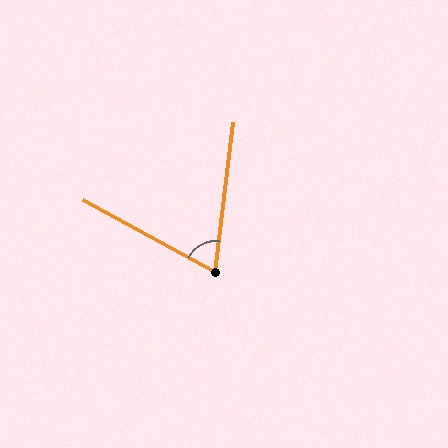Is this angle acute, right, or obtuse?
It is acute.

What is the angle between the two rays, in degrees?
Approximately 69 degrees.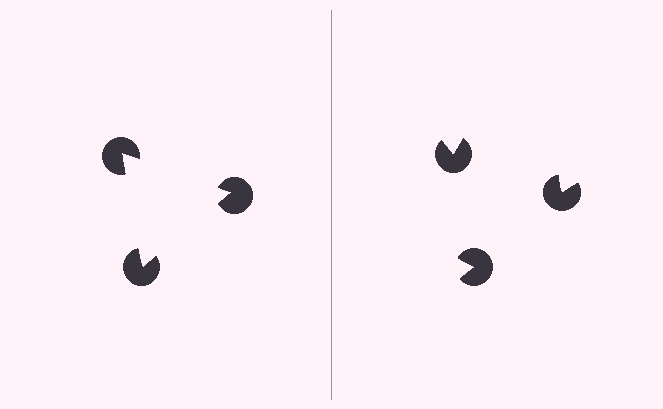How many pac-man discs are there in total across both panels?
6 — 3 on each side.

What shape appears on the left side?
An illusory triangle.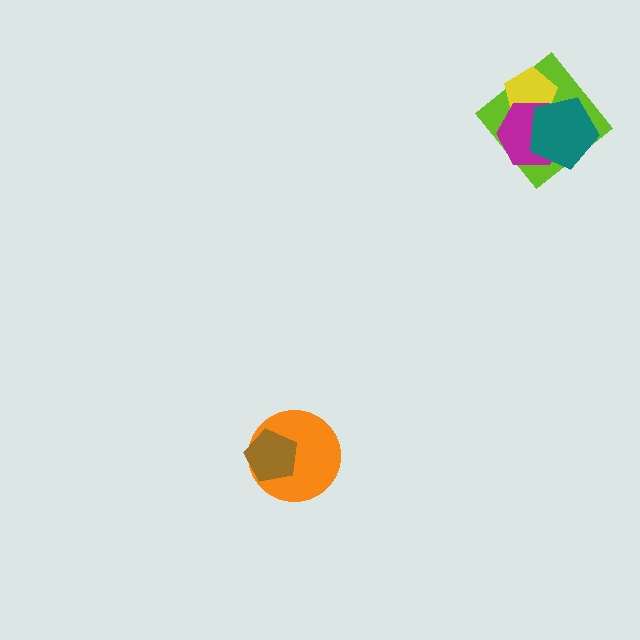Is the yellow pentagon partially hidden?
Yes, it is partially covered by another shape.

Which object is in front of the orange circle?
The brown pentagon is in front of the orange circle.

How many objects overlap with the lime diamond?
3 objects overlap with the lime diamond.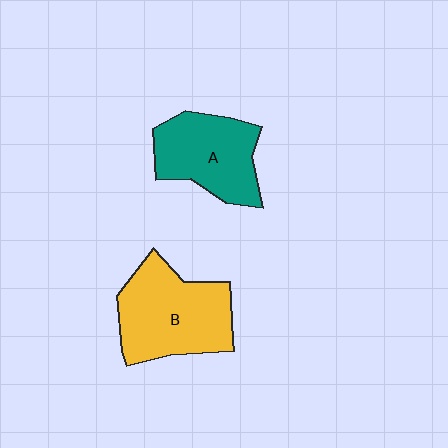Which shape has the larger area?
Shape B (yellow).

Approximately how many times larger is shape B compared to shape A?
Approximately 1.2 times.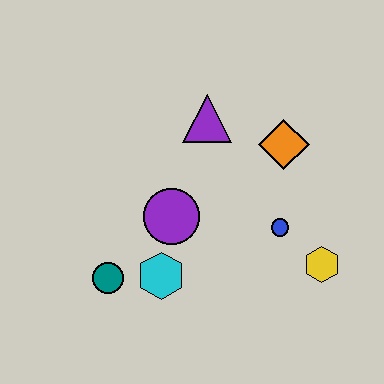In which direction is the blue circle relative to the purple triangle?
The blue circle is below the purple triangle.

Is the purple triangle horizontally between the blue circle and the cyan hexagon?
Yes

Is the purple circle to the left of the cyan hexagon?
No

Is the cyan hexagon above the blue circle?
No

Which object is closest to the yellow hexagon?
The blue circle is closest to the yellow hexagon.